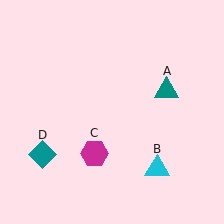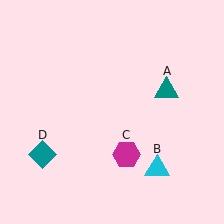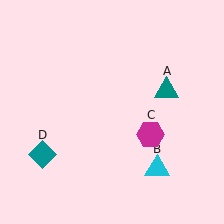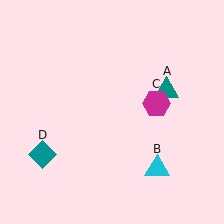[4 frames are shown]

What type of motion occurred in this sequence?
The magenta hexagon (object C) rotated counterclockwise around the center of the scene.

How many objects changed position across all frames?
1 object changed position: magenta hexagon (object C).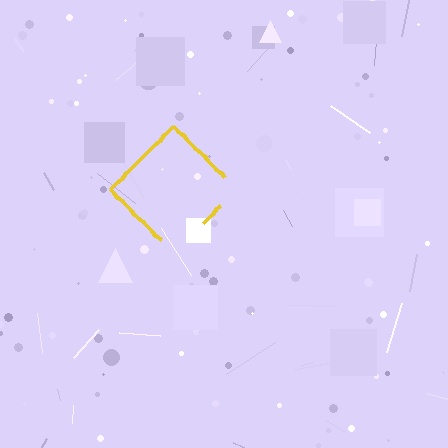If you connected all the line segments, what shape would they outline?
They would outline a diamond.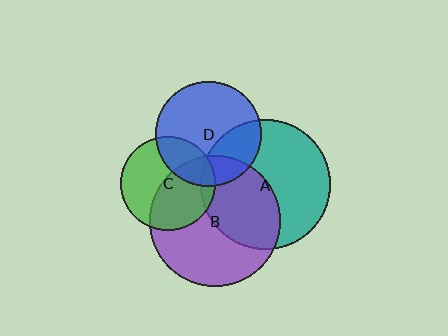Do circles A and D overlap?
Yes.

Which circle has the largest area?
Circle B (purple).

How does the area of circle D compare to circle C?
Approximately 1.3 times.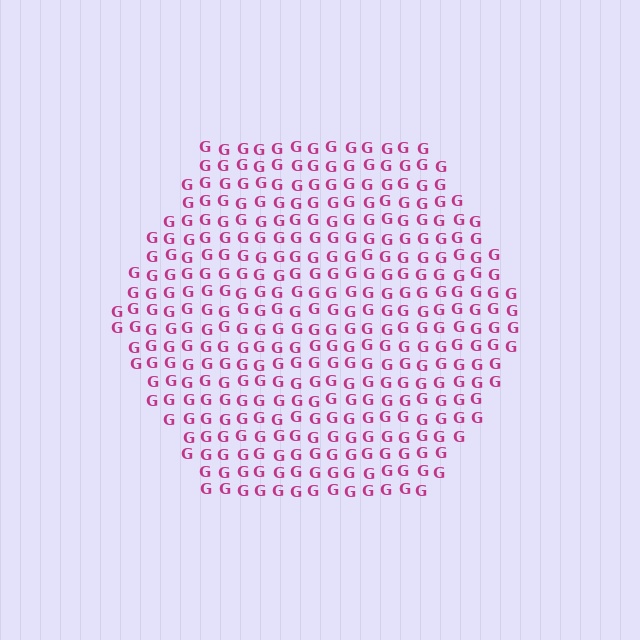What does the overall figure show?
The overall figure shows a hexagon.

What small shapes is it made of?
It is made of small letter G's.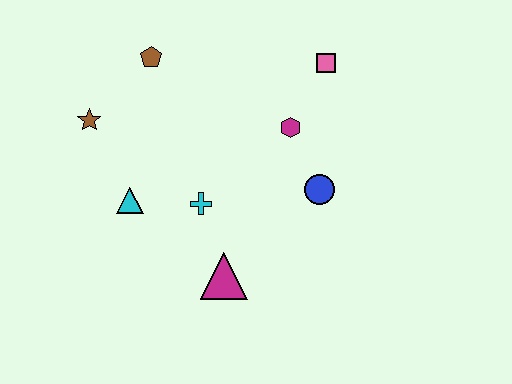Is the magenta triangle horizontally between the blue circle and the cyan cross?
Yes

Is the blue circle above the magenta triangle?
Yes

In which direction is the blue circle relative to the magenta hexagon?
The blue circle is below the magenta hexagon.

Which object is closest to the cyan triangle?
The cyan cross is closest to the cyan triangle.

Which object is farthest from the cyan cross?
The pink square is farthest from the cyan cross.